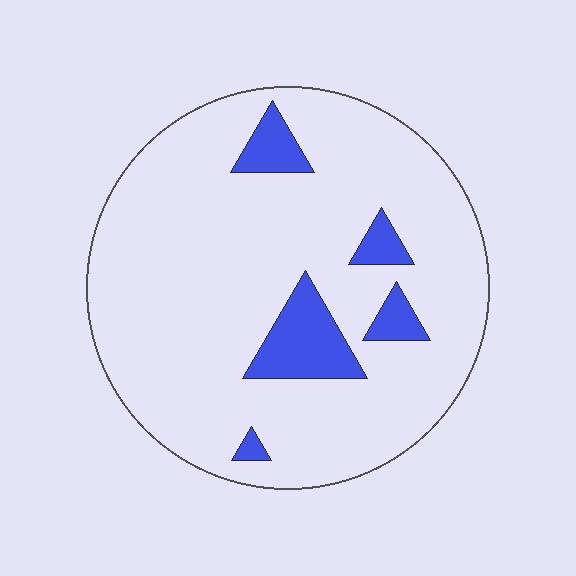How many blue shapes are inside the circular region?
5.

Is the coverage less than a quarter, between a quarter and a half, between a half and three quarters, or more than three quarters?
Less than a quarter.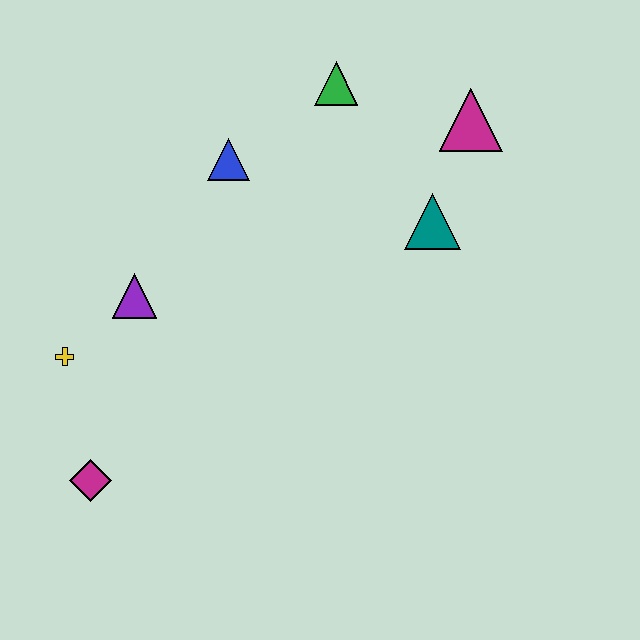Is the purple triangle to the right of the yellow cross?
Yes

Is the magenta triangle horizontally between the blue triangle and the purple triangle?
No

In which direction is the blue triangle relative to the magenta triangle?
The blue triangle is to the left of the magenta triangle.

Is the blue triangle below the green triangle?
Yes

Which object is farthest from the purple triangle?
The magenta triangle is farthest from the purple triangle.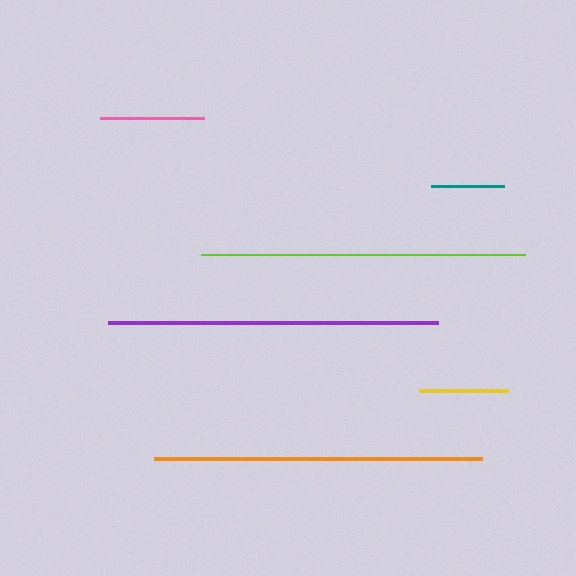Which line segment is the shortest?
The teal line is the shortest at approximately 72 pixels.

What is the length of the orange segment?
The orange segment is approximately 327 pixels long.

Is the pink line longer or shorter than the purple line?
The purple line is longer than the pink line.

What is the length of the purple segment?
The purple segment is approximately 330 pixels long.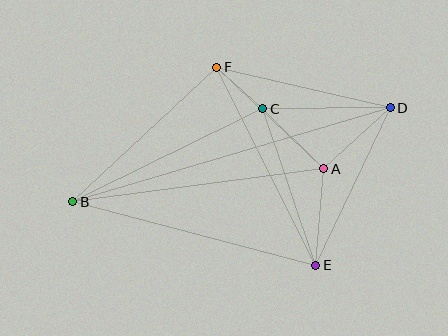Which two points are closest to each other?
Points C and F are closest to each other.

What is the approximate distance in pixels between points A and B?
The distance between A and B is approximately 253 pixels.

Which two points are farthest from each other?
Points B and D are farthest from each other.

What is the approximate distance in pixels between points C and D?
The distance between C and D is approximately 128 pixels.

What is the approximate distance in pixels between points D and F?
The distance between D and F is approximately 178 pixels.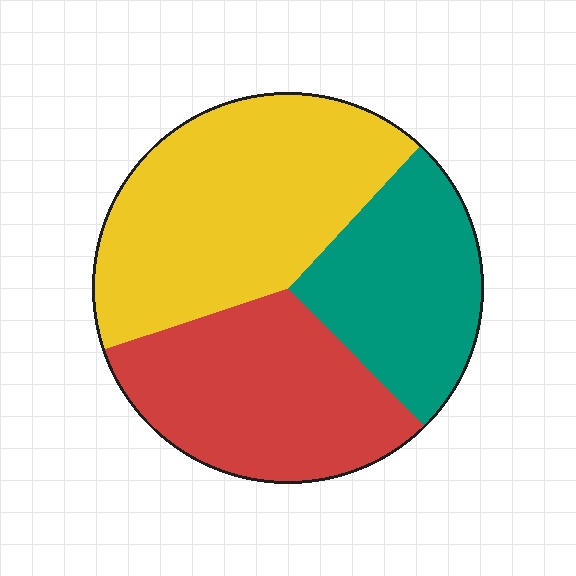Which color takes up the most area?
Yellow, at roughly 40%.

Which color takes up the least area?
Teal, at roughly 25%.